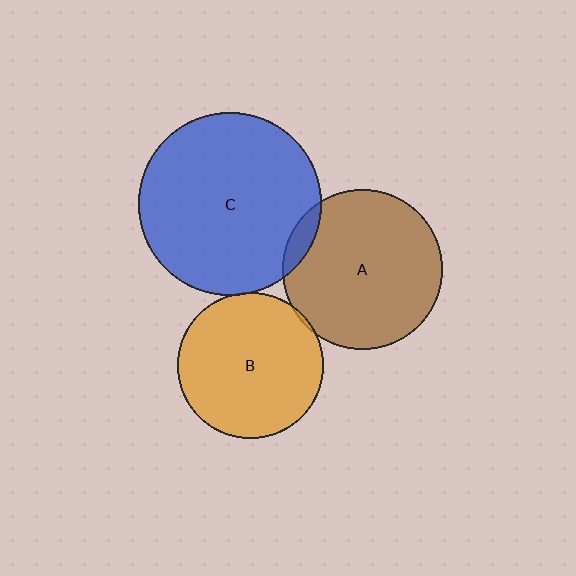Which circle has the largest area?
Circle C (blue).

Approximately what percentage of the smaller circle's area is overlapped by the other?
Approximately 5%.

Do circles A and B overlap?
Yes.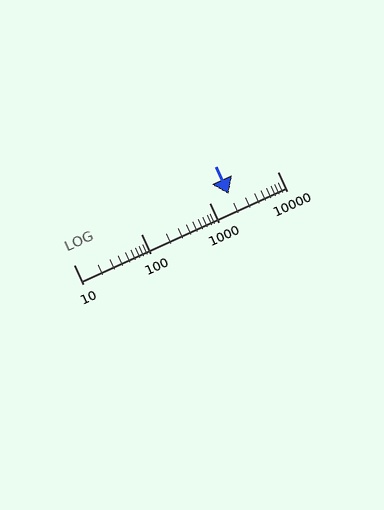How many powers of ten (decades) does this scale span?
The scale spans 3 decades, from 10 to 10000.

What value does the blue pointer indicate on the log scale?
The pointer indicates approximately 1900.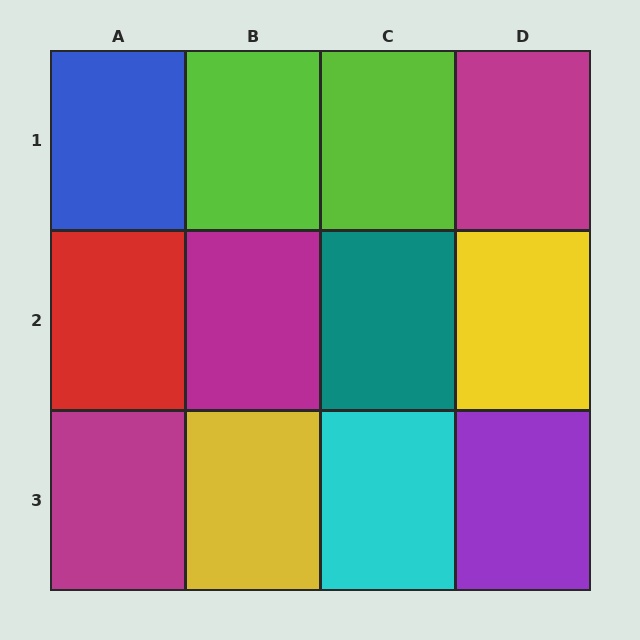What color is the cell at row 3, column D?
Purple.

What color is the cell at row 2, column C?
Teal.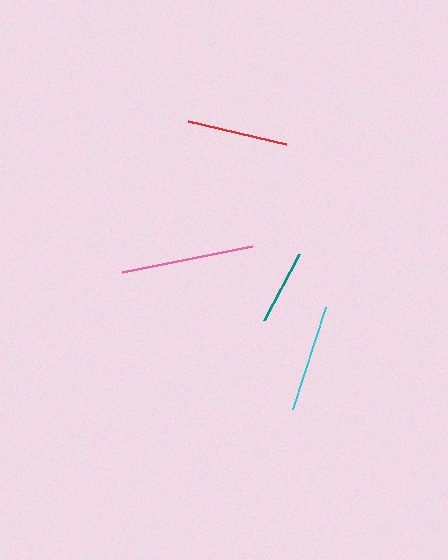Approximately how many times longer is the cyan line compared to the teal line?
The cyan line is approximately 1.4 times the length of the teal line.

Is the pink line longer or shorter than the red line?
The pink line is longer than the red line.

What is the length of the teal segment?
The teal segment is approximately 74 pixels long.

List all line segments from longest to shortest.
From longest to shortest: pink, cyan, red, teal.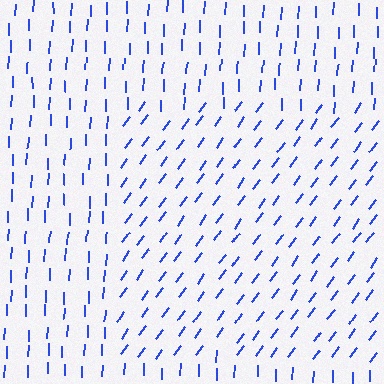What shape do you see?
I see a rectangle.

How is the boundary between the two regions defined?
The boundary is defined purely by a change in line orientation (approximately 34 degrees difference). All lines are the same color and thickness.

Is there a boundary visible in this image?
Yes, there is a texture boundary formed by a change in line orientation.